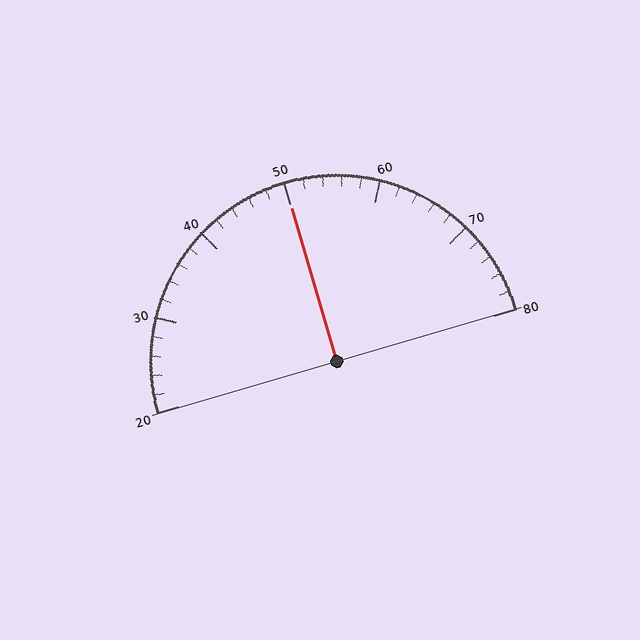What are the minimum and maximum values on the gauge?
The gauge ranges from 20 to 80.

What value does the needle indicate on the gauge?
The needle indicates approximately 50.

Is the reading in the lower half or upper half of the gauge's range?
The reading is in the upper half of the range (20 to 80).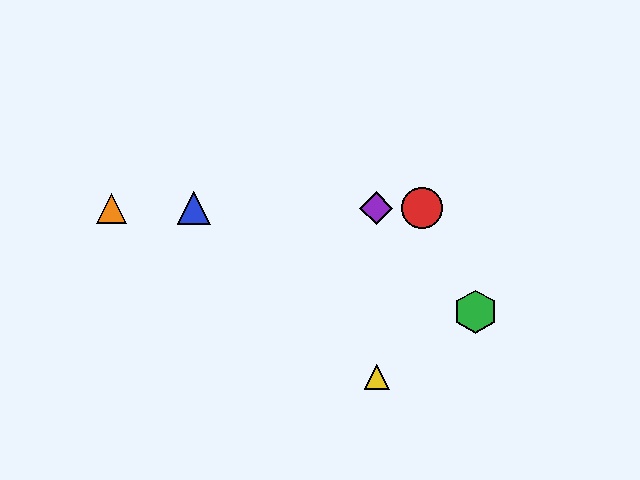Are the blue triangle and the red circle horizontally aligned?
Yes, both are at y≈208.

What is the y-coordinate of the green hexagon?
The green hexagon is at y≈312.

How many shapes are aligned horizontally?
4 shapes (the red circle, the blue triangle, the purple diamond, the orange triangle) are aligned horizontally.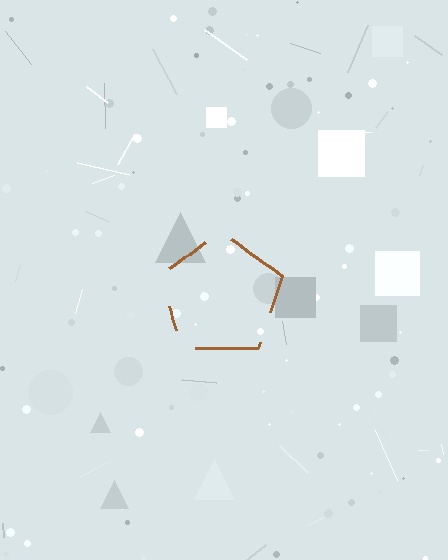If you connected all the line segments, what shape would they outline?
They would outline a pentagon.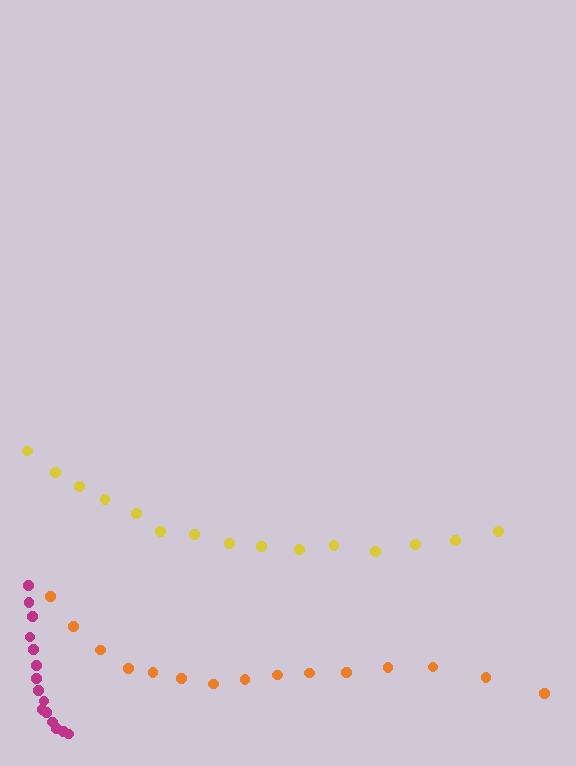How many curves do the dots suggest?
There are 3 distinct paths.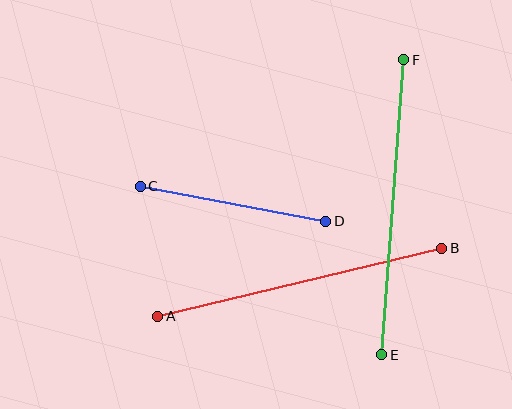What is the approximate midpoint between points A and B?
The midpoint is at approximately (300, 282) pixels.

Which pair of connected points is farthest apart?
Points E and F are farthest apart.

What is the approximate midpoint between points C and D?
The midpoint is at approximately (233, 204) pixels.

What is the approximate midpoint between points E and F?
The midpoint is at approximately (393, 207) pixels.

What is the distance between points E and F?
The distance is approximately 296 pixels.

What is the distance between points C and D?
The distance is approximately 189 pixels.